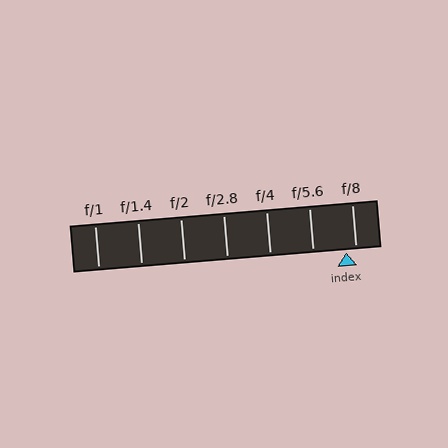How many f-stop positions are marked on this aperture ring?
There are 7 f-stop positions marked.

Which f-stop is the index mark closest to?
The index mark is closest to f/8.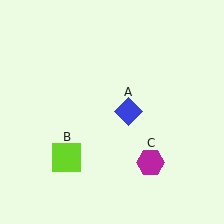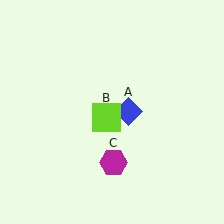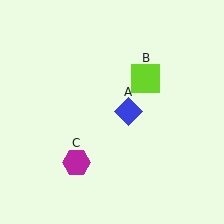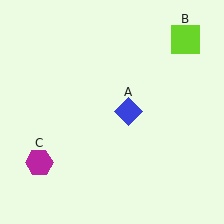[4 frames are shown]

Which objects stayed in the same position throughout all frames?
Blue diamond (object A) remained stationary.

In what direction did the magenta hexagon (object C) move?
The magenta hexagon (object C) moved left.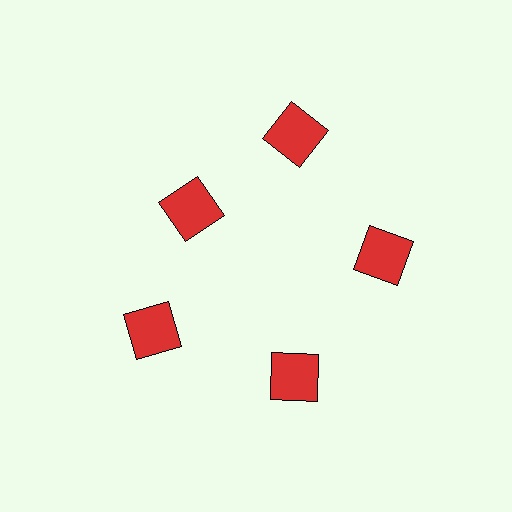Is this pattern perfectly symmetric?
No. The 5 red squares are arranged in a ring, but one element near the 10 o'clock position is pulled inward toward the center, breaking the 5-fold rotational symmetry.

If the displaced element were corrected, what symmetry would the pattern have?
It would have 5-fold rotational symmetry — the pattern would map onto itself every 72 degrees.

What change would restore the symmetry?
The symmetry would be restored by moving it outward, back onto the ring so that all 5 squares sit at equal angles and equal distance from the center.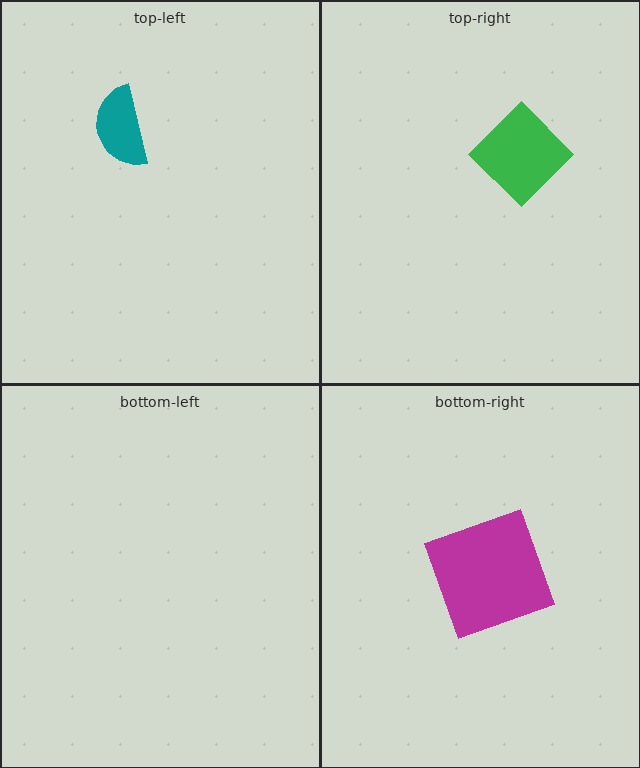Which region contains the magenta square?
The bottom-right region.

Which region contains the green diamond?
The top-right region.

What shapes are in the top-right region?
The green diamond.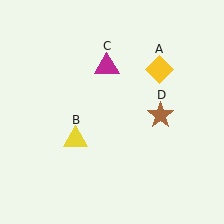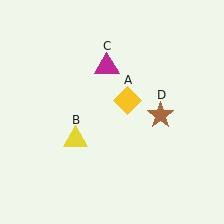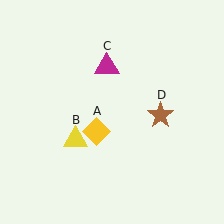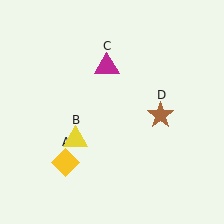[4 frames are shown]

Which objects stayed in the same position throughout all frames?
Yellow triangle (object B) and magenta triangle (object C) and brown star (object D) remained stationary.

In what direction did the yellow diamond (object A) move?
The yellow diamond (object A) moved down and to the left.